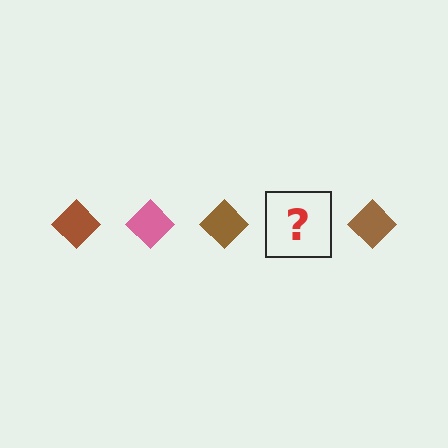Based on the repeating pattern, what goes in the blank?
The blank should be a pink diamond.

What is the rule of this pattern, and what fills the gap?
The rule is that the pattern cycles through brown, pink diamonds. The gap should be filled with a pink diamond.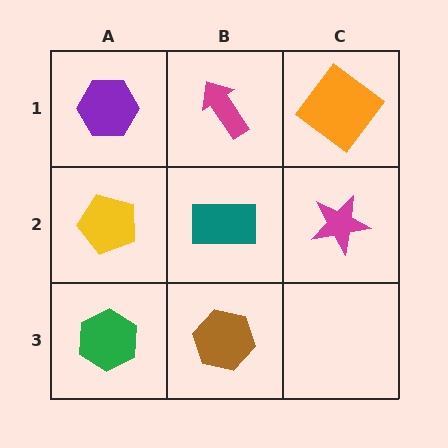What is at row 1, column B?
A magenta arrow.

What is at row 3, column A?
A green hexagon.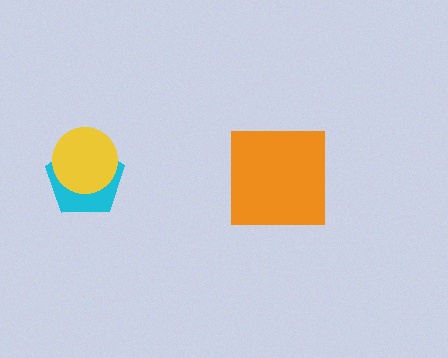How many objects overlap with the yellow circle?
1 object overlaps with the yellow circle.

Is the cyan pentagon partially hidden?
Yes, it is partially covered by another shape.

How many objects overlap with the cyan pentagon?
1 object overlaps with the cyan pentagon.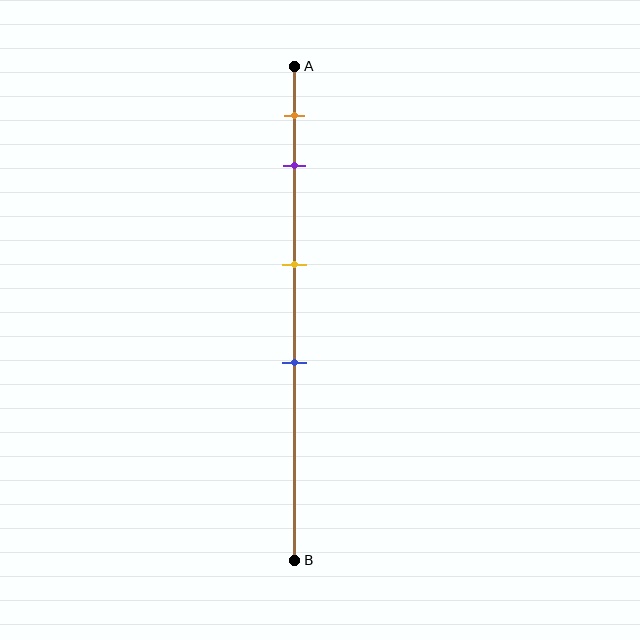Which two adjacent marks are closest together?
The orange and purple marks are the closest adjacent pair.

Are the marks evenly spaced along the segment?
No, the marks are not evenly spaced.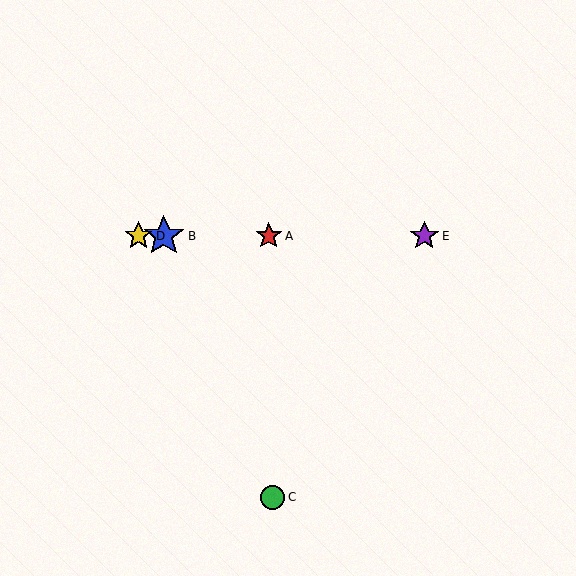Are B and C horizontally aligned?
No, B is at y≈236 and C is at y≈497.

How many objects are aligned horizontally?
4 objects (A, B, D, E) are aligned horizontally.